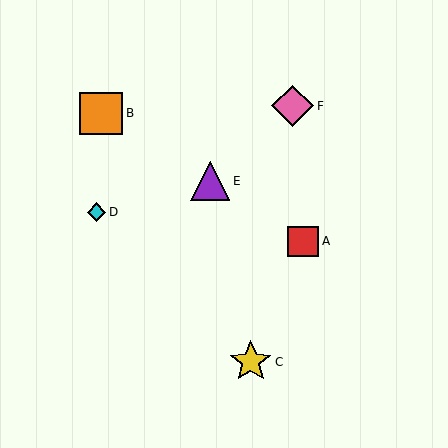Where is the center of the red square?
The center of the red square is at (303, 241).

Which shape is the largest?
The orange square (labeled B) is the largest.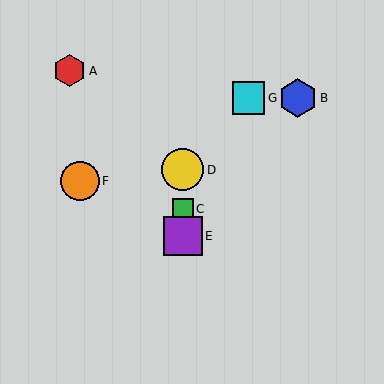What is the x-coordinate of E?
Object E is at x≈183.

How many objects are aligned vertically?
3 objects (C, D, E) are aligned vertically.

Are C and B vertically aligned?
No, C is at x≈183 and B is at x≈298.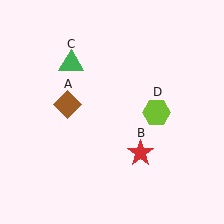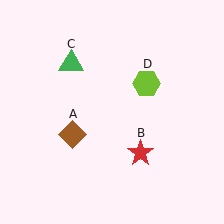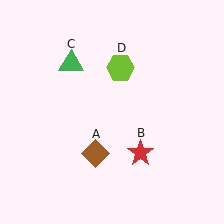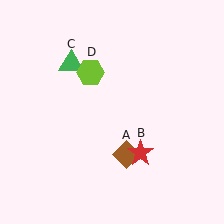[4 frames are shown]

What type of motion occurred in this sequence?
The brown diamond (object A), lime hexagon (object D) rotated counterclockwise around the center of the scene.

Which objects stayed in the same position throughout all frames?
Red star (object B) and green triangle (object C) remained stationary.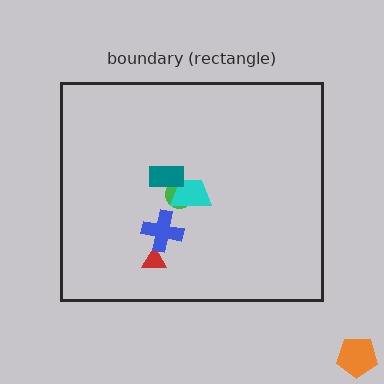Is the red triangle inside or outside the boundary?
Inside.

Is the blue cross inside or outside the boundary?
Inside.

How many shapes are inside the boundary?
5 inside, 1 outside.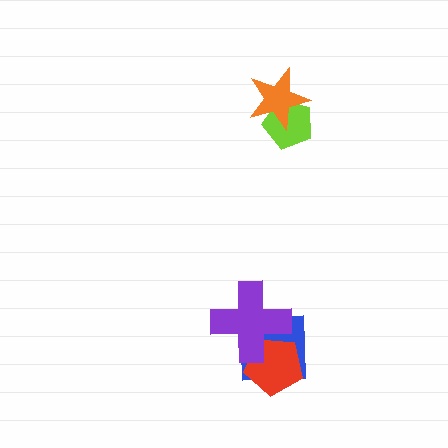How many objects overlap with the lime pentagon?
1 object overlaps with the lime pentagon.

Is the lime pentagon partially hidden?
Yes, it is partially covered by another shape.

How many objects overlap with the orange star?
1 object overlaps with the orange star.